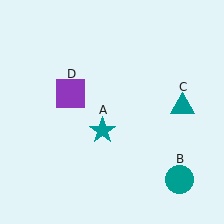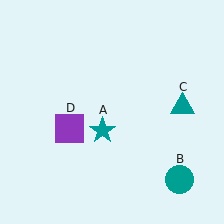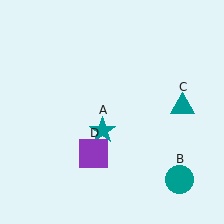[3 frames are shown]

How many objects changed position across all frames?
1 object changed position: purple square (object D).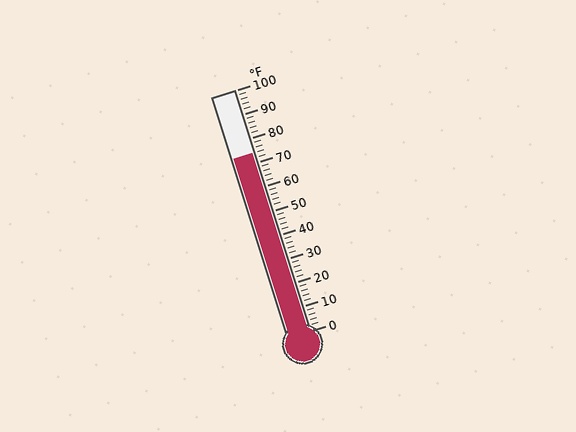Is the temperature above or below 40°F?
The temperature is above 40°F.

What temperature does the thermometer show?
The thermometer shows approximately 74°F.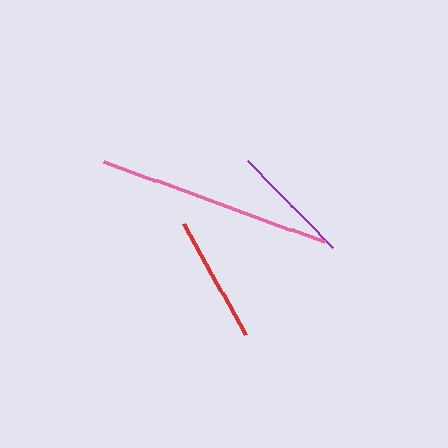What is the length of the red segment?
The red segment is approximately 127 pixels long.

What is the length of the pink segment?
The pink segment is approximately 236 pixels long.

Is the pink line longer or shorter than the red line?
The pink line is longer than the red line.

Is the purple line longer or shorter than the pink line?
The pink line is longer than the purple line.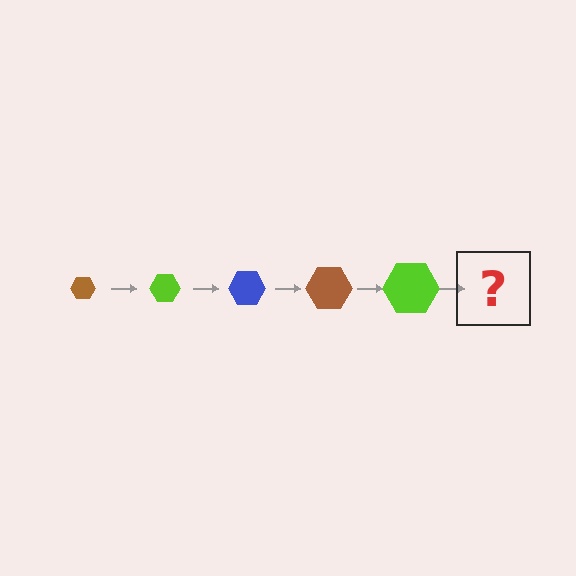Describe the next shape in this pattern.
It should be a blue hexagon, larger than the previous one.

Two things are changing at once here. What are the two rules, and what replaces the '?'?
The two rules are that the hexagon grows larger each step and the color cycles through brown, lime, and blue. The '?' should be a blue hexagon, larger than the previous one.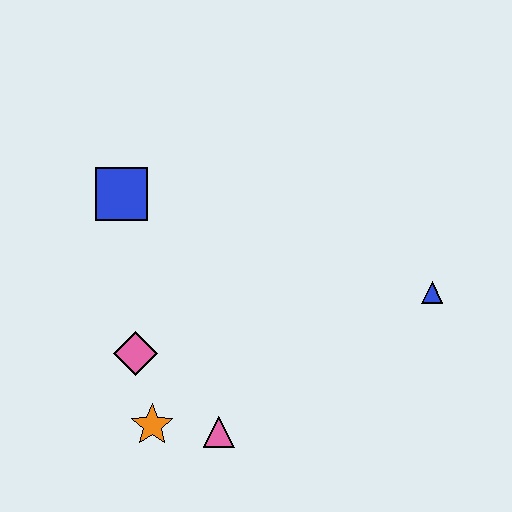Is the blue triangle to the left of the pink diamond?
No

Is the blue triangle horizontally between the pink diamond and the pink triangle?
No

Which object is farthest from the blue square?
The blue triangle is farthest from the blue square.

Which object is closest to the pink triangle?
The orange star is closest to the pink triangle.